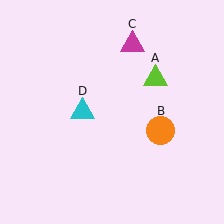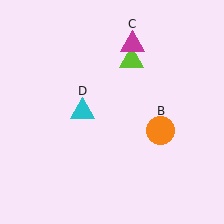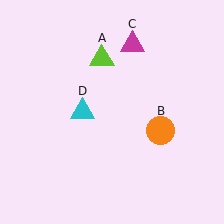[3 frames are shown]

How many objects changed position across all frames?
1 object changed position: lime triangle (object A).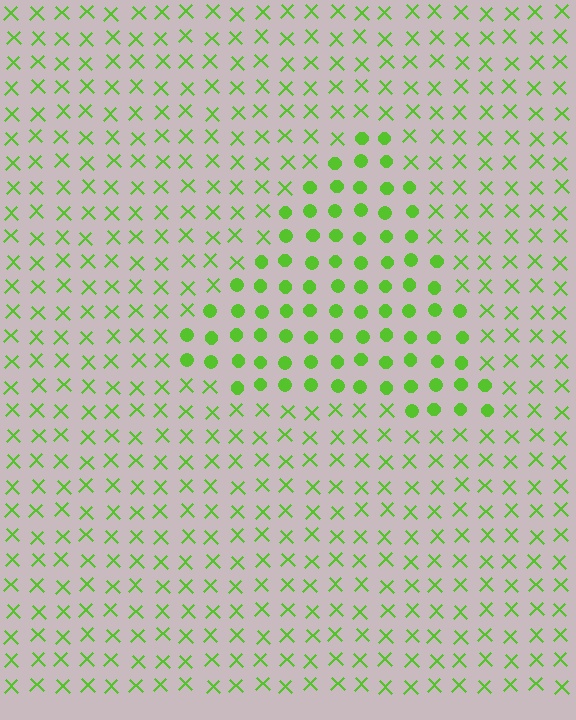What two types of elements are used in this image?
The image uses circles inside the triangle region and X marks outside it.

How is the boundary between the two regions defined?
The boundary is defined by a change in element shape: circles inside vs. X marks outside. All elements share the same color and spacing.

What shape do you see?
I see a triangle.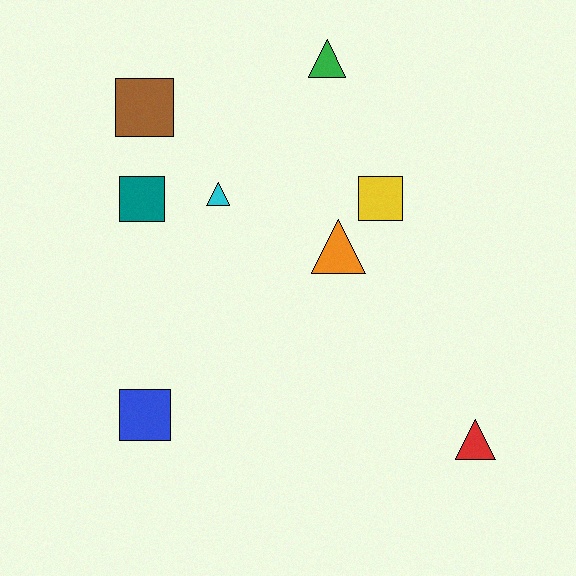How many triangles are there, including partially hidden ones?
There are 4 triangles.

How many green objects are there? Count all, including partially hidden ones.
There is 1 green object.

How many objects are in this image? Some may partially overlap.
There are 8 objects.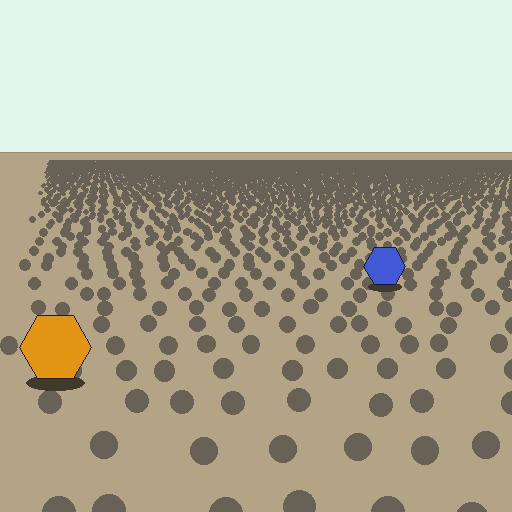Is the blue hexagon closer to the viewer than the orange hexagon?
No. The orange hexagon is closer — you can tell from the texture gradient: the ground texture is coarser near it.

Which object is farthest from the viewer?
The blue hexagon is farthest from the viewer. It appears smaller and the ground texture around it is denser.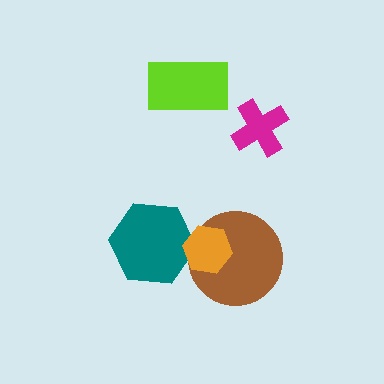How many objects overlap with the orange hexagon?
2 objects overlap with the orange hexagon.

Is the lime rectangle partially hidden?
No, no other shape covers it.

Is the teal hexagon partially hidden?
Yes, it is partially covered by another shape.